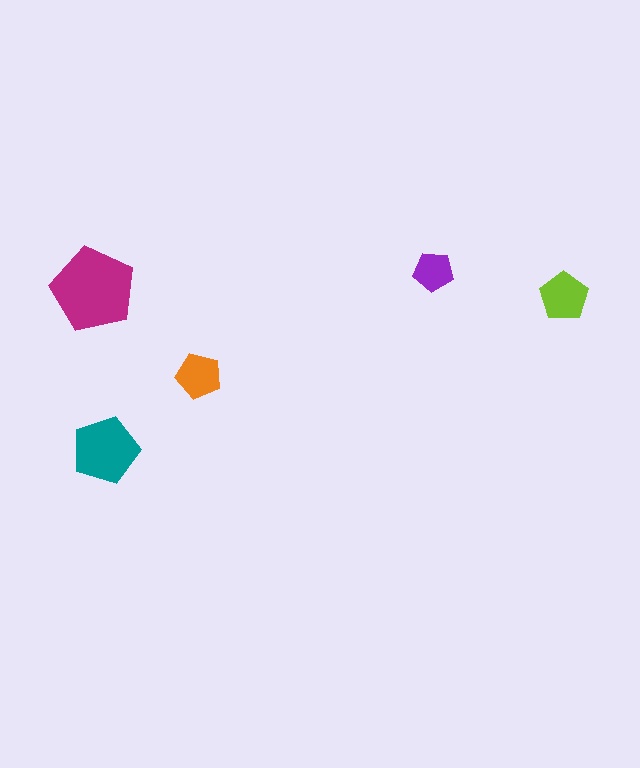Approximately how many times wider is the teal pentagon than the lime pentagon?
About 1.5 times wider.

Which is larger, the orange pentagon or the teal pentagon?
The teal one.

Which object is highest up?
The purple pentagon is topmost.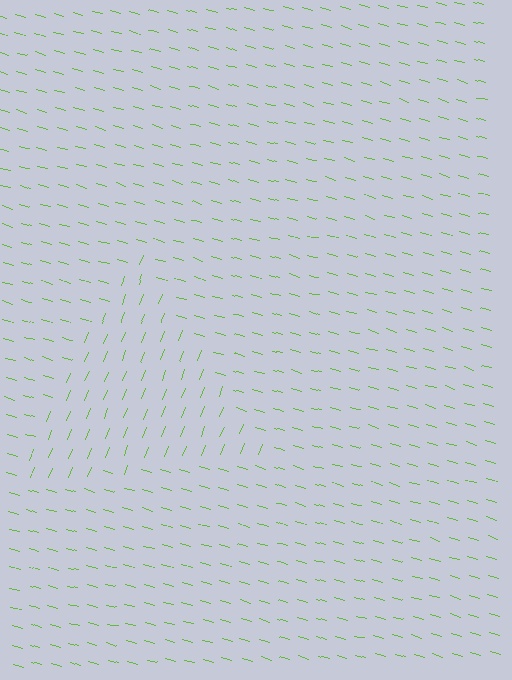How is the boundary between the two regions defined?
The boundary is defined purely by a change in line orientation (approximately 84 degrees difference). All lines are the same color and thickness.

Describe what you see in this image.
The image is filled with small lime line segments. A triangle region in the image has lines oriented differently from the surrounding lines, creating a visible texture boundary.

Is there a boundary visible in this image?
Yes, there is a texture boundary formed by a change in line orientation.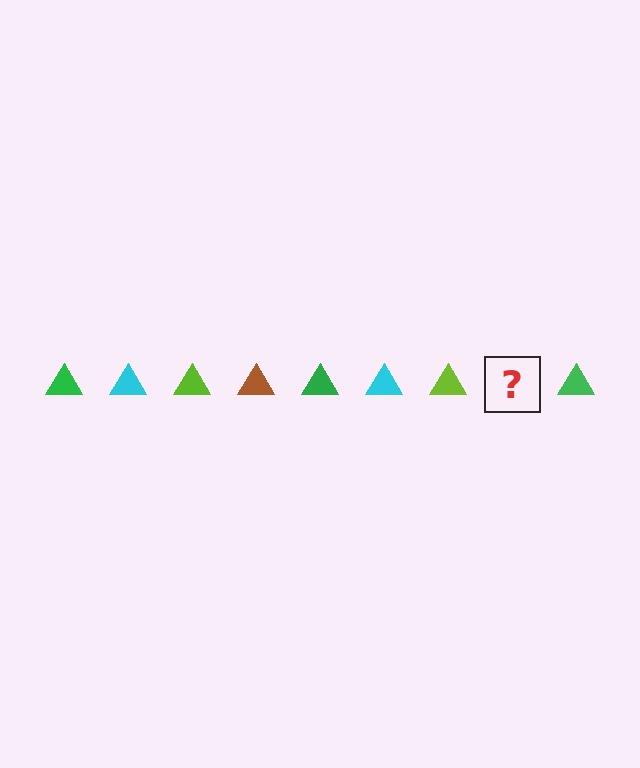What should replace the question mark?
The question mark should be replaced with a brown triangle.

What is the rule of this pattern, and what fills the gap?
The rule is that the pattern cycles through green, cyan, lime, brown triangles. The gap should be filled with a brown triangle.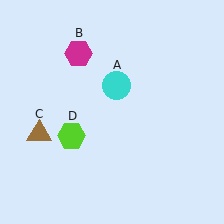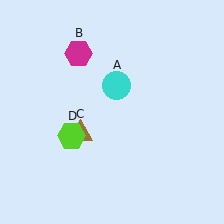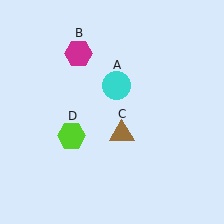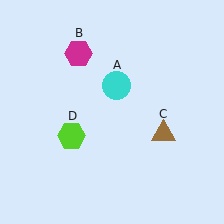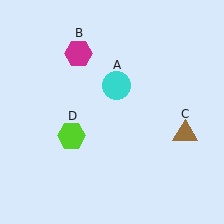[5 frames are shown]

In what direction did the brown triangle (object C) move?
The brown triangle (object C) moved right.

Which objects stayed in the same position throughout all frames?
Cyan circle (object A) and magenta hexagon (object B) and lime hexagon (object D) remained stationary.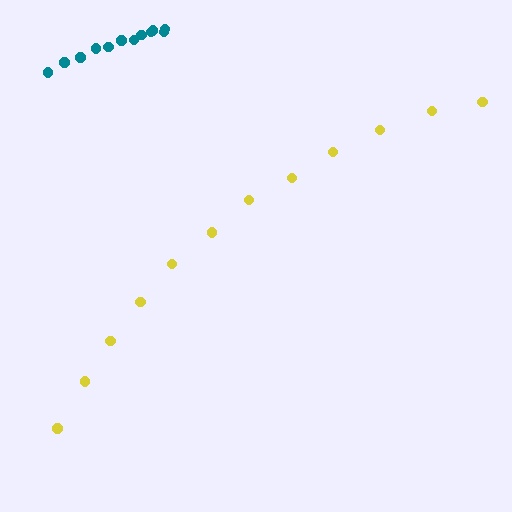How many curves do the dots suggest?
There are 2 distinct paths.